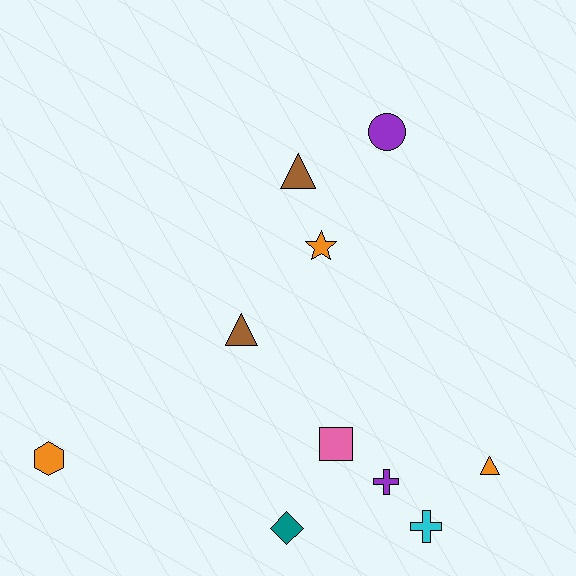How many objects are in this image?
There are 10 objects.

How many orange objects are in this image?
There are 3 orange objects.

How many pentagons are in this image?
There are no pentagons.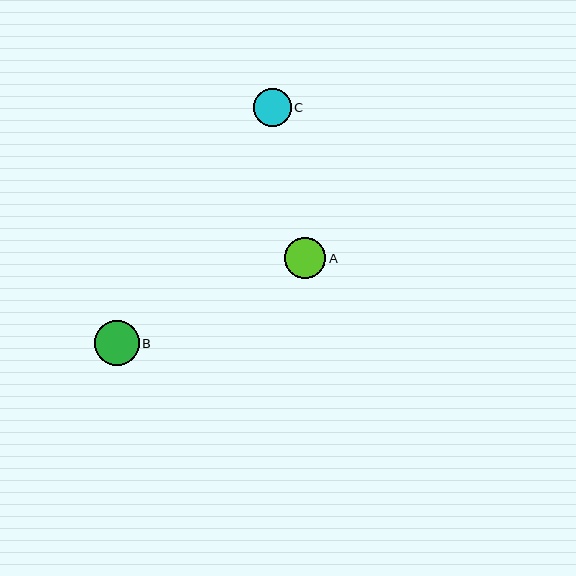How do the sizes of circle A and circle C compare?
Circle A and circle C are approximately the same size.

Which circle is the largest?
Circle B is the largest with a size of approximately 45 pixels.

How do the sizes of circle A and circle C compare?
Circle A and circle C are approximately the same size.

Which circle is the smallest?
Circle C is the smallest with a size of approximately 38 pixels.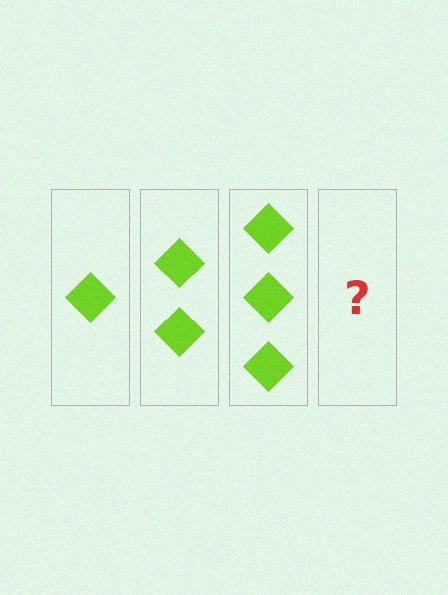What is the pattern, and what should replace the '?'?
The pattern is that each step adds one more diamond. The '?' should be 4 diamonds.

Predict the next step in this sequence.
The next step is 4 diamonds.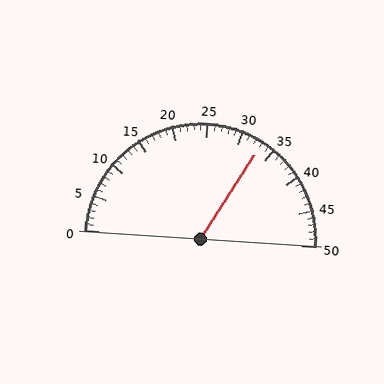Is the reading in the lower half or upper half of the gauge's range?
The reading is in the upper half of the range (0 to 50).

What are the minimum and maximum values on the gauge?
The gauge ranges from 0 to 50.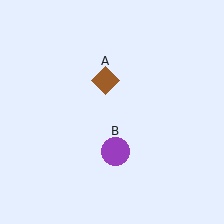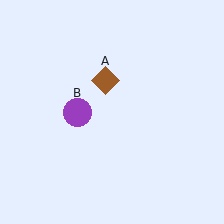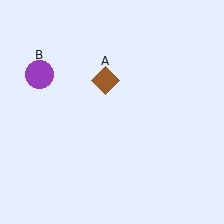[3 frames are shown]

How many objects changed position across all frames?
1 object changed position: purple circle (object B).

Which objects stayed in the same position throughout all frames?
Brown diamond (object A) remained stationary.